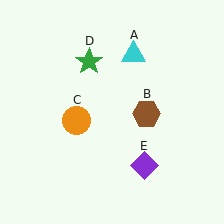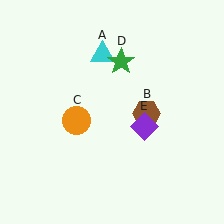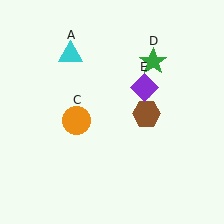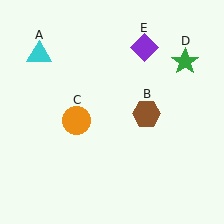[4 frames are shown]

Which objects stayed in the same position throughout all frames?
Brown hexagon (object B) and orange circle (object C) remained stationary.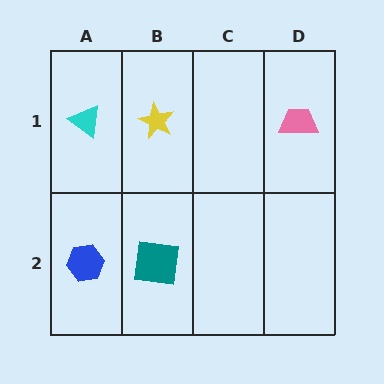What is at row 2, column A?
A blue hexagon.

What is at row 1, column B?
A yellow star.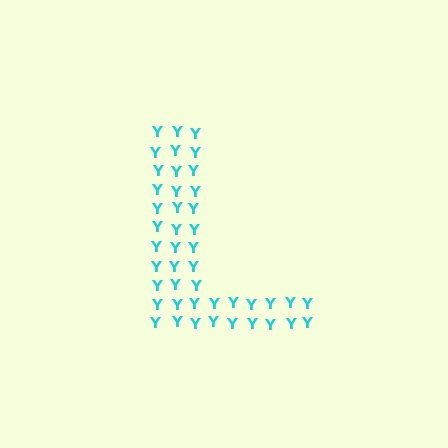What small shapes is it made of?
It is made of small letter Y's.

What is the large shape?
The large shape is the letter L.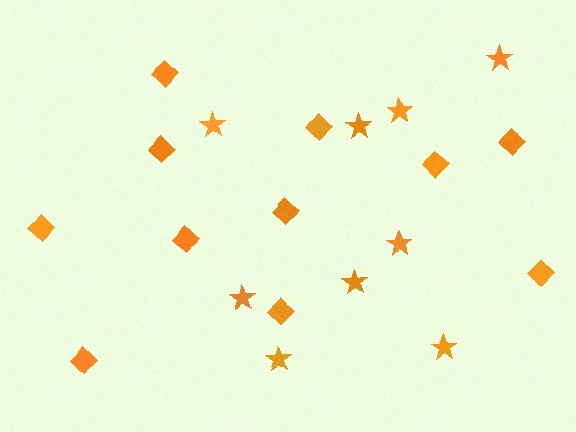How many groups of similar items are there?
There are 2 groups: one group of stars (9) and one group of diamonds (11).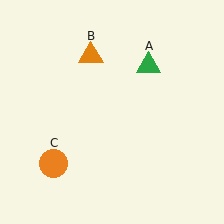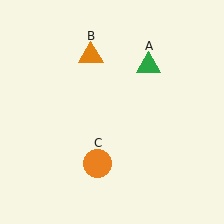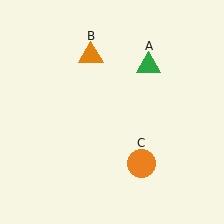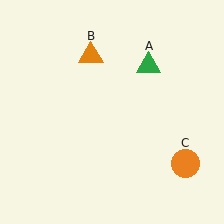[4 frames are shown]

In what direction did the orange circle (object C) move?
The orange circle (object C) moved right.